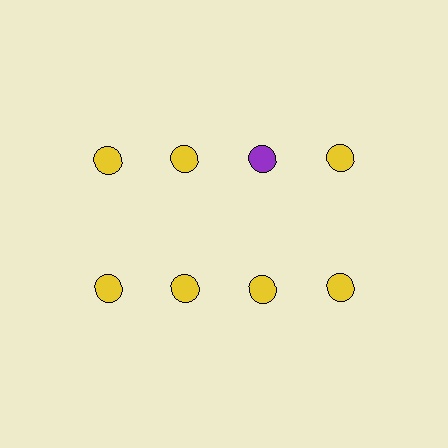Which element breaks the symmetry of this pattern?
The purple circle in the top row, center column breaks the symmetry. All other shapes are yellow circles.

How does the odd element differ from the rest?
It has a different color: purple instead of yellow.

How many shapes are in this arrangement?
There are 8 shapes arranged in a grid pattern.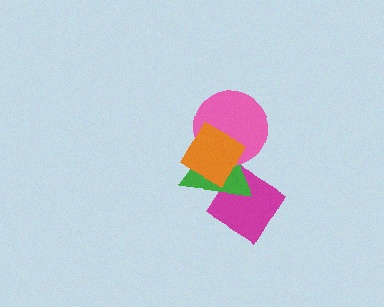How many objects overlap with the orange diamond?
3 objects overlap with the orange diamond.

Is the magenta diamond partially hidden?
Yes, it is partially covered by another shape.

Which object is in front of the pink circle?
The orange diamond is in front of the pink circle.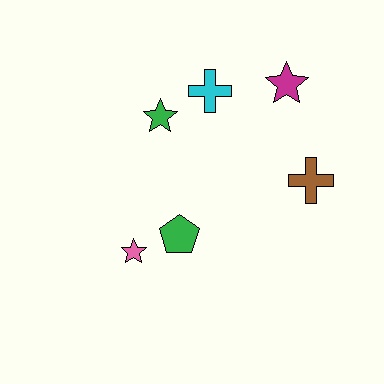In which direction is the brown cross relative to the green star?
The brown cross is to the right of the green star.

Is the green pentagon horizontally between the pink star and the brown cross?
Yes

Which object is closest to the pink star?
The green pentagon is closest to the pink star.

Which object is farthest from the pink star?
The magenta star is farthest from the pink star.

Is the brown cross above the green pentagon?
Yes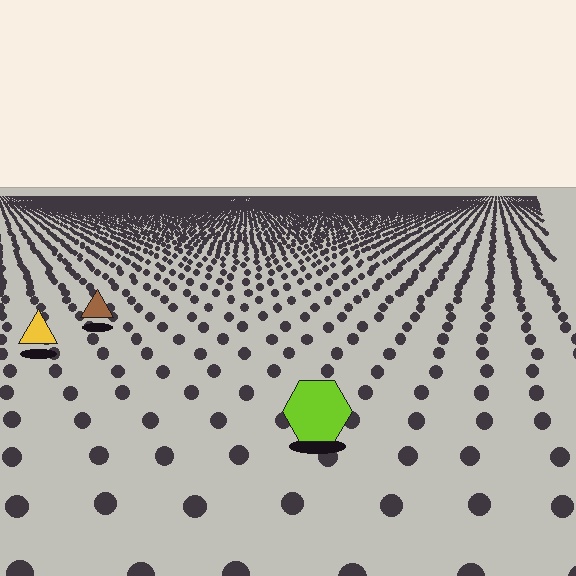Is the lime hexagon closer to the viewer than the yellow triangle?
Yes. The lime hexagon is closer — you can tell from the texture gradient: the ground texture is coarser near it.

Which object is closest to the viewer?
The lime hexagon is closest. The texture marks near it are larger and more spread out.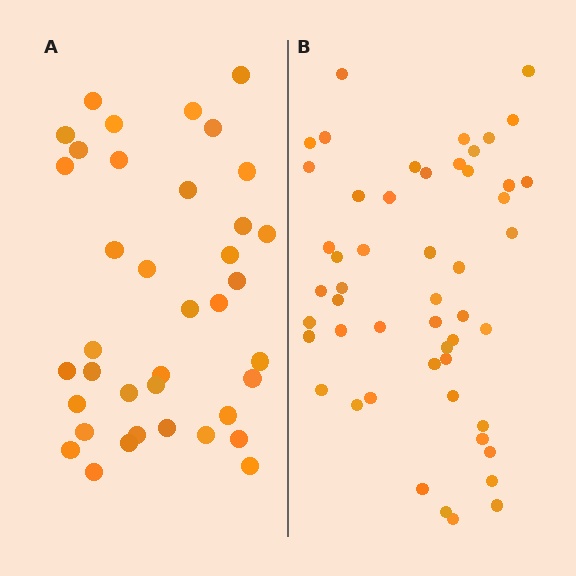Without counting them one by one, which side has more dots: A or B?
Region B (the right region) has more dots.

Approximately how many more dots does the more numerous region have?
Region B has approximately 15 more dots than region A.